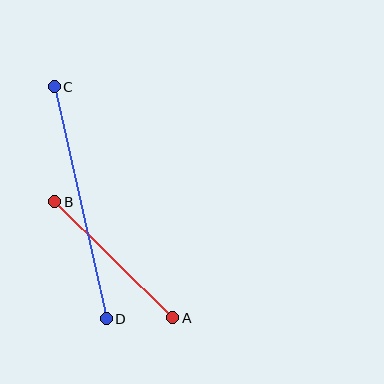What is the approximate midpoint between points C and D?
The midpoint is at approximately (80, 203) pixels.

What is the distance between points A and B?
The distance is approximately 165 pixels.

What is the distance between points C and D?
The distance is approximately 238 pixels.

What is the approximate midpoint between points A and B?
The midpoint is at approximately (114, 260) pixels.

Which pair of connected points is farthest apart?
Points C and D are farthest apart.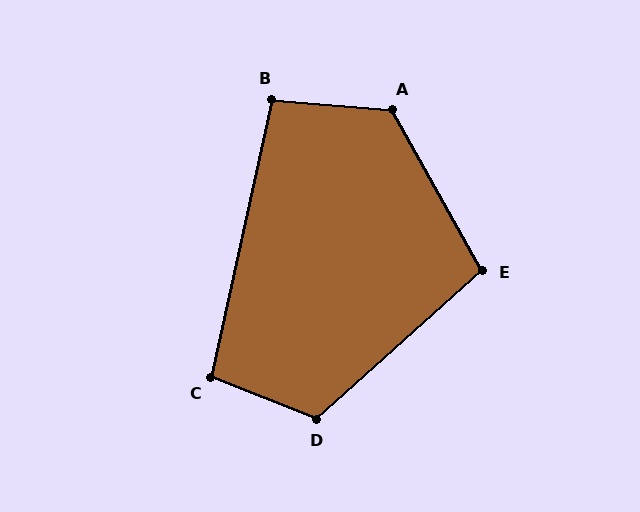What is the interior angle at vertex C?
Approximately 99 degrees (obtuse).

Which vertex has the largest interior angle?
A, at approximately 124 degrees.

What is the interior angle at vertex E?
Approximately 103 degrees (obtuse).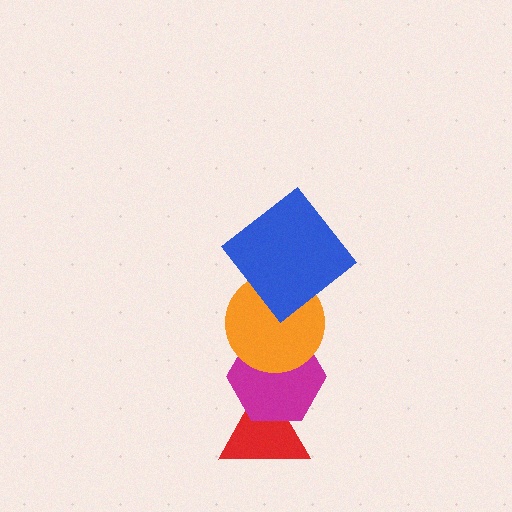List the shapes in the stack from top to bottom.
From top to bottom: the blue diamond, the orange circle, the magenta hexagon, the red triangle.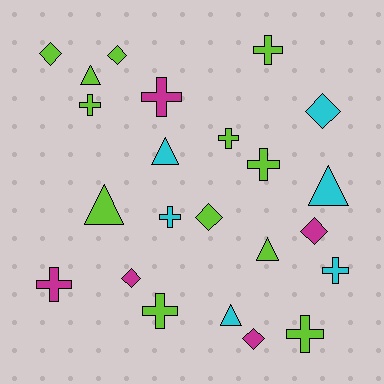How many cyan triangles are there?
There are 3 cyan triangles.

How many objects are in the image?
There are 23 objects.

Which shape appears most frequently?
Cross, with 10 objects.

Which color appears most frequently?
Lime, with 12 objects.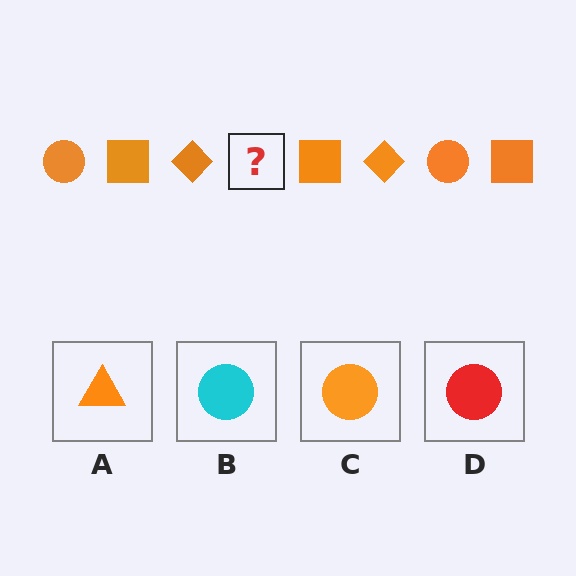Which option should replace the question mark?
Option C.